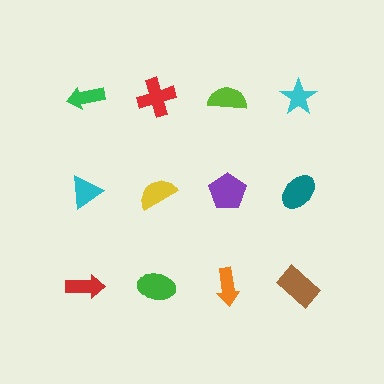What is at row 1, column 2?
A red cross.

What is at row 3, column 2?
A green ellipse.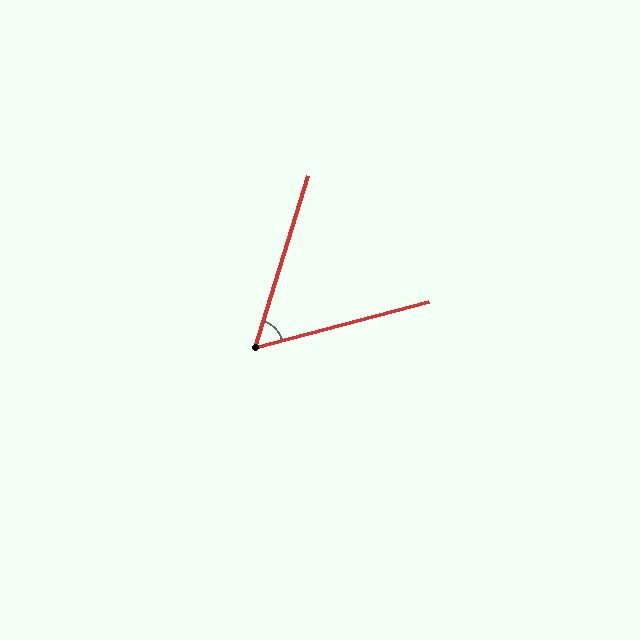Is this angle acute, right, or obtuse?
It is acute.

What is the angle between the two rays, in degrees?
Approximately 58 degrees.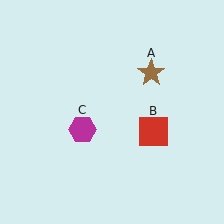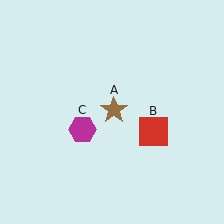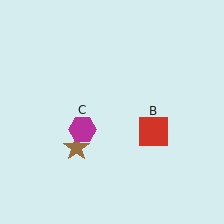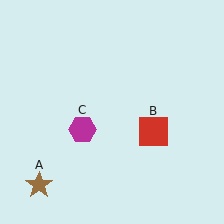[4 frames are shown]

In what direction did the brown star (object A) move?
The brown star (object A) moved down and to the left.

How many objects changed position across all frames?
1 object changed position: brown star (object A).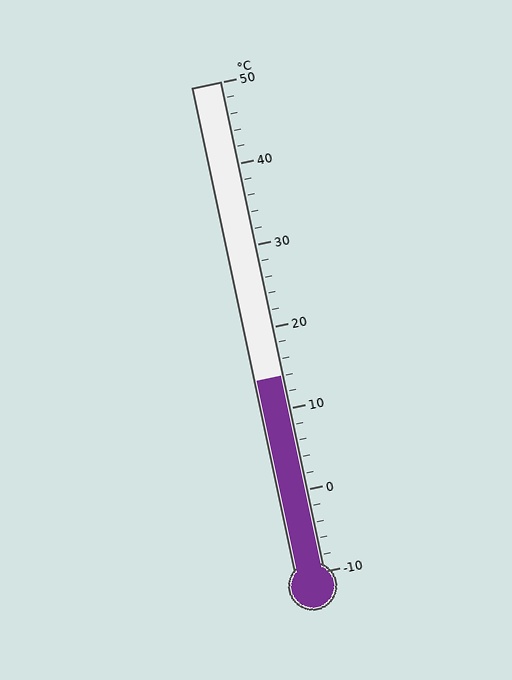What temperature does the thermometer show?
The thermometer shows approximately 14°C.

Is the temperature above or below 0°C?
The temperature is above 0°C.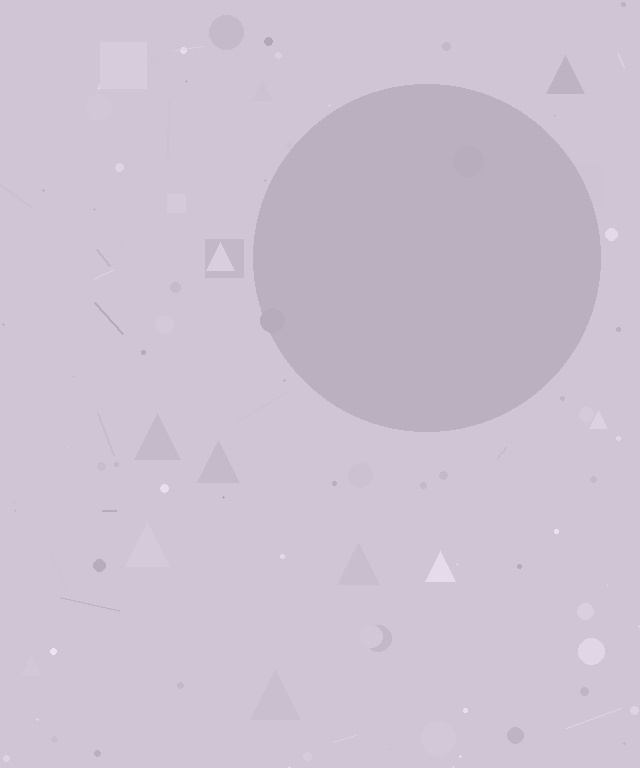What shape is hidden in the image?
A circle is hidden in the image.